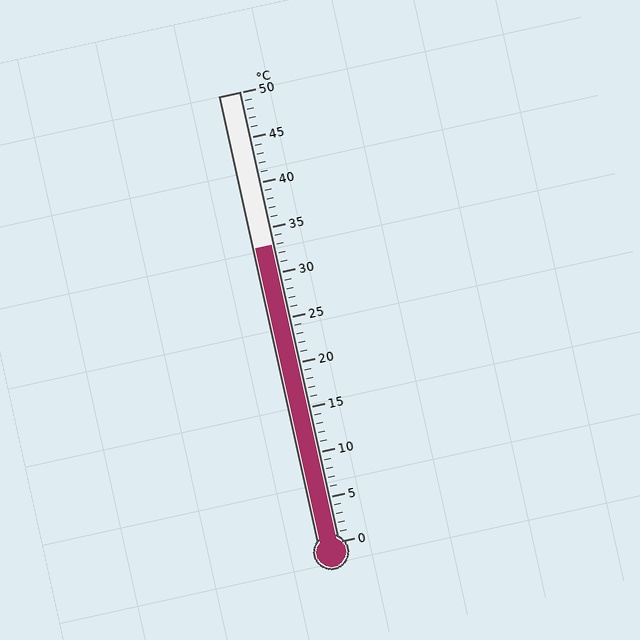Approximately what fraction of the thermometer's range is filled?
The thermometer is filled to approximately 65% of its range.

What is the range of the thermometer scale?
The thermometer scale ranges from 0°C to 50°C.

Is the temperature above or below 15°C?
The temperature is above 15°C.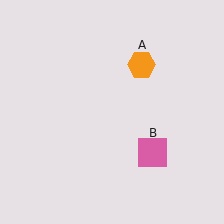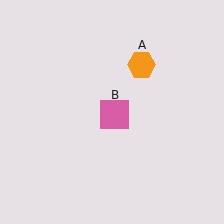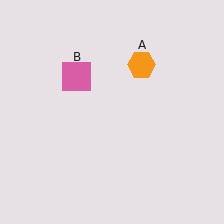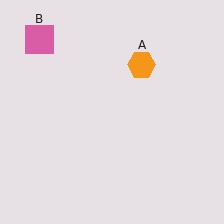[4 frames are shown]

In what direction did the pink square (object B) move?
The pink square (object B) moved up and to the left.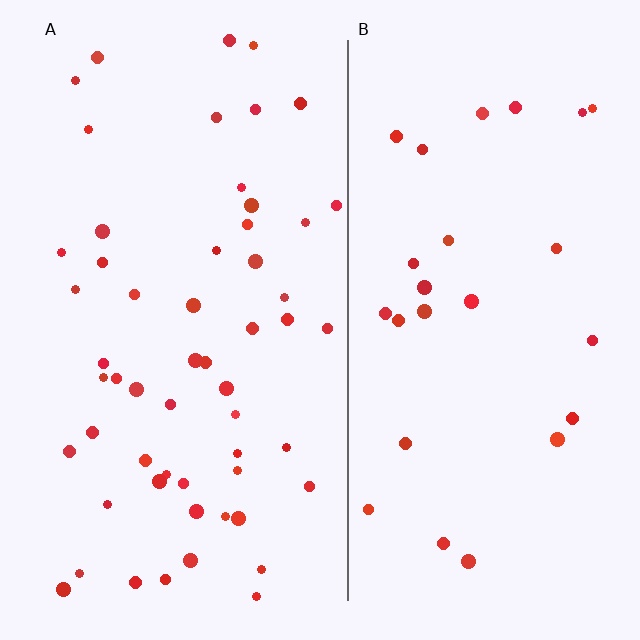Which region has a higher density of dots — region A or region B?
A (the left).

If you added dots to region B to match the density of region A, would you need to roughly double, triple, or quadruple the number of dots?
Approximately double.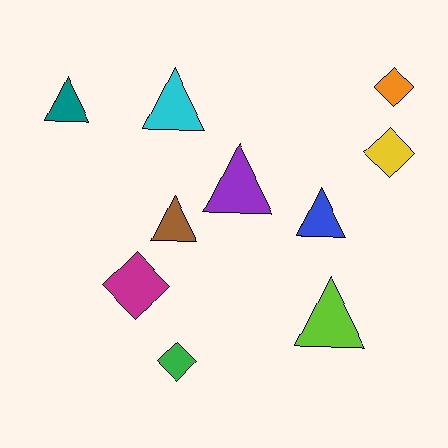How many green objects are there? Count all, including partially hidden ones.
There is 1 green object.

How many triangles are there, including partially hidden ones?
There are 6 triangles.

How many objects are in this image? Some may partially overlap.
There are 10 objects.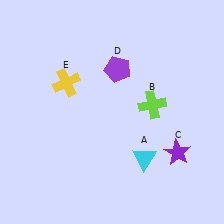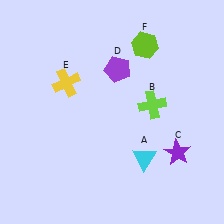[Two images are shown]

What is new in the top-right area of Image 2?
A lime hexagon (F) was added in the top-right area of Image 2.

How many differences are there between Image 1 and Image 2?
There is 1 difference between the two images.